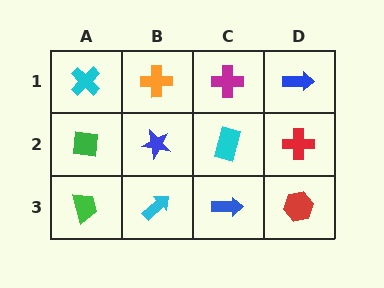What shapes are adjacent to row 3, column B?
A blue star (row 2, column B), a green trapezoid (row 3, column A), a blue arrow (row 3, column C).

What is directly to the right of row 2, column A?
A blue star.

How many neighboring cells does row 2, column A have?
3.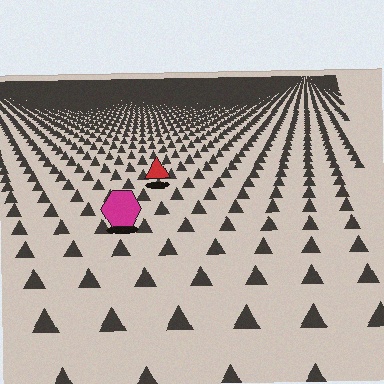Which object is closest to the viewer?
The magenta hexagon is closest. The texture marks near it are larger and more spread out.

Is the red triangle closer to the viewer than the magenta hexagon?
No. The magenta hexagon is closer — you can tell from the texture gradient: the ground texture is coarser near it.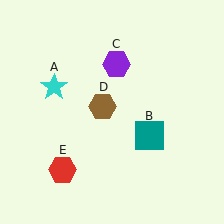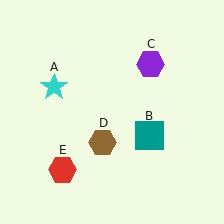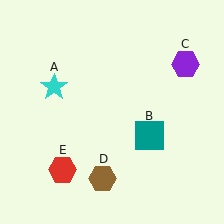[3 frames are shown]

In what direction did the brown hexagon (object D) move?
The brown hexagon (object D) moved down.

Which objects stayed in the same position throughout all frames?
Cyan star (object A) and teal square (object B) and red hexagon (object E) remained stationary.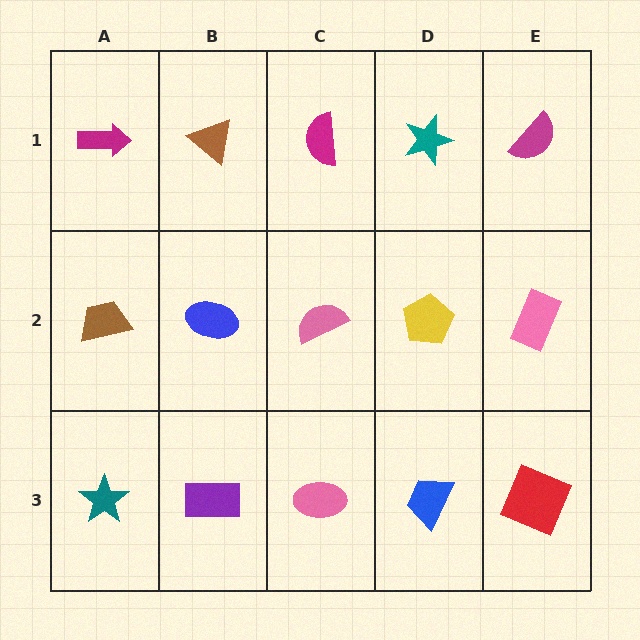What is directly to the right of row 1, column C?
A teal star.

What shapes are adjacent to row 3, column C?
A pink semicircle (row 2, column C), a purple rectangle (row 3, column B), a blue trapezoid (row 3, column D).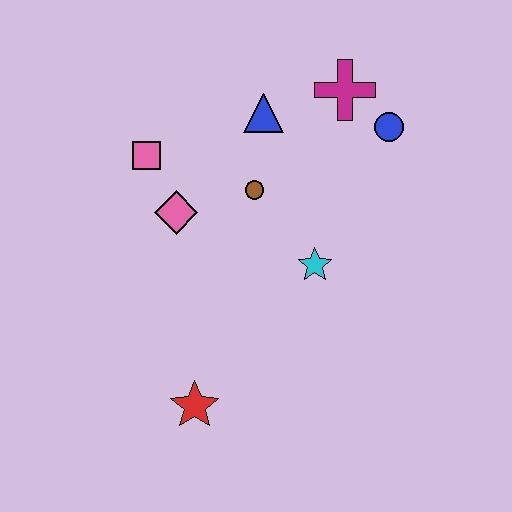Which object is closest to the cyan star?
The brown circle is closest to the cyan star.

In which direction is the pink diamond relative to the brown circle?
The pink diamond is to the left of the brown circle.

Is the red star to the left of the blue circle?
Yes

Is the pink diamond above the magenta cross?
No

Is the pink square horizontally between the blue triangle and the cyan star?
No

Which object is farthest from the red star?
The magenta cross is farthest from the red star.